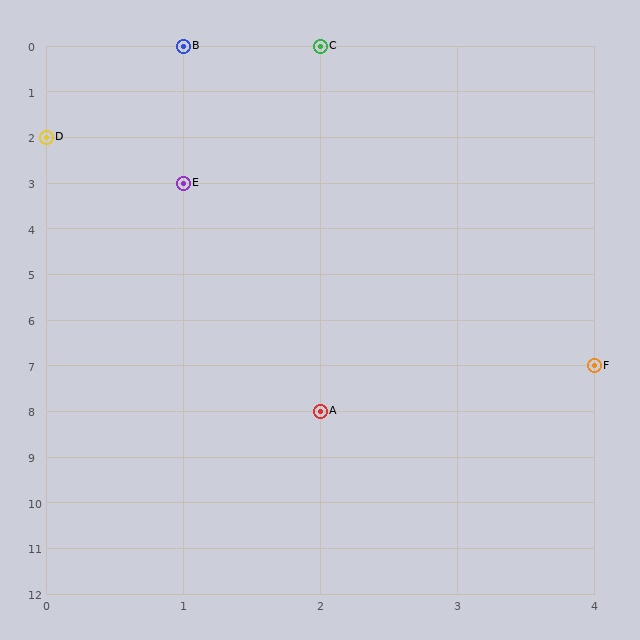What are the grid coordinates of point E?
Point E is at grid coordinates (1, 3).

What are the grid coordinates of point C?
Point C is at grid coordinates (2, 0).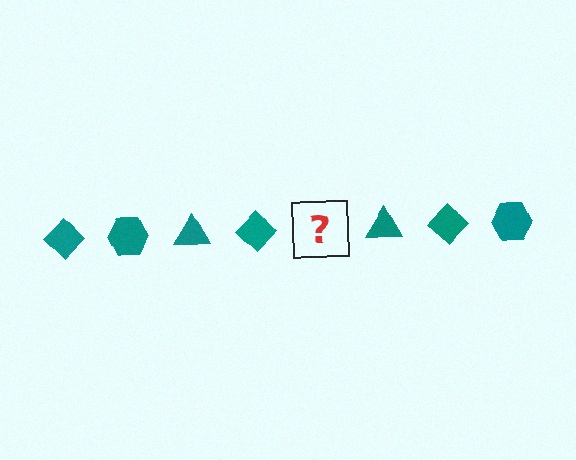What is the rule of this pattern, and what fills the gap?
The rule is that the pattern cycles through diamond, hexagon, triangle shapes in teal. The gap should be filled with a teal hexagon.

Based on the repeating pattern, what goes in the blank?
The blank should be a teal hexagon.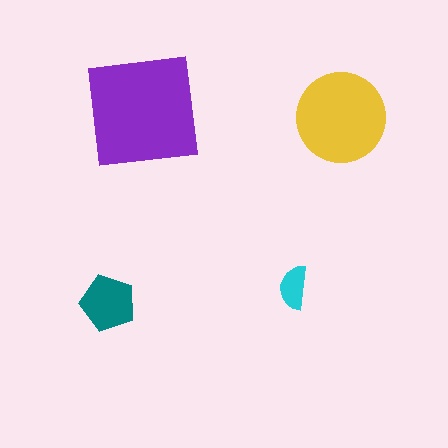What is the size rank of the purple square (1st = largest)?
1st.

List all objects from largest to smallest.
The purple square, the yellow circle, the teal pentagon, the cyan semicircle.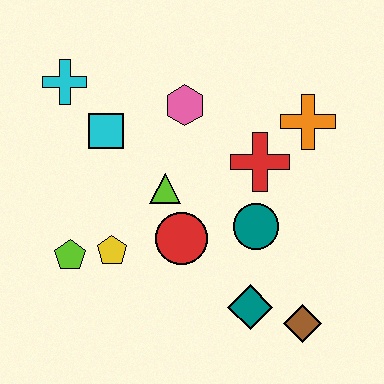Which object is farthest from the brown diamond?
The cyan cross is farthest from the brown diamond.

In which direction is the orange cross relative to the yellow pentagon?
The orange cross is to the right of the yellow pentagon.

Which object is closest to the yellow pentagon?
The lime pentagon is closest to the yellow pentagon.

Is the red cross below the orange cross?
Yes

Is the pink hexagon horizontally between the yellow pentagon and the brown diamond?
Yes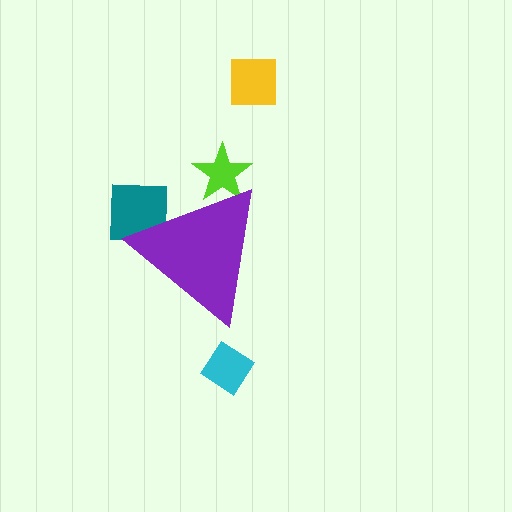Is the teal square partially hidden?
Yes, the teal square is partially hidden behind the purple triangle.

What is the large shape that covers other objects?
A purple triangle.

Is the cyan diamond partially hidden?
No, the cyan diamond is fully visible.